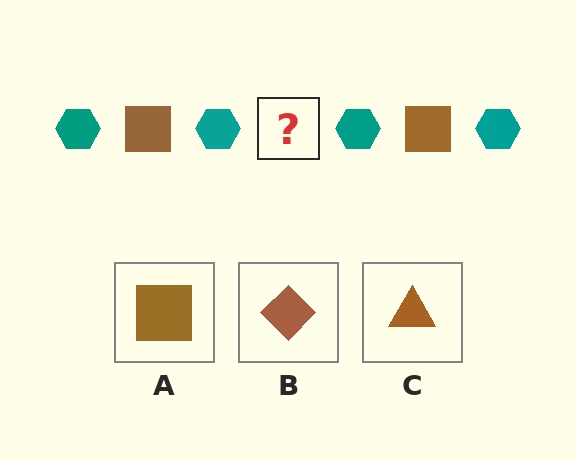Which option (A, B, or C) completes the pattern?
A.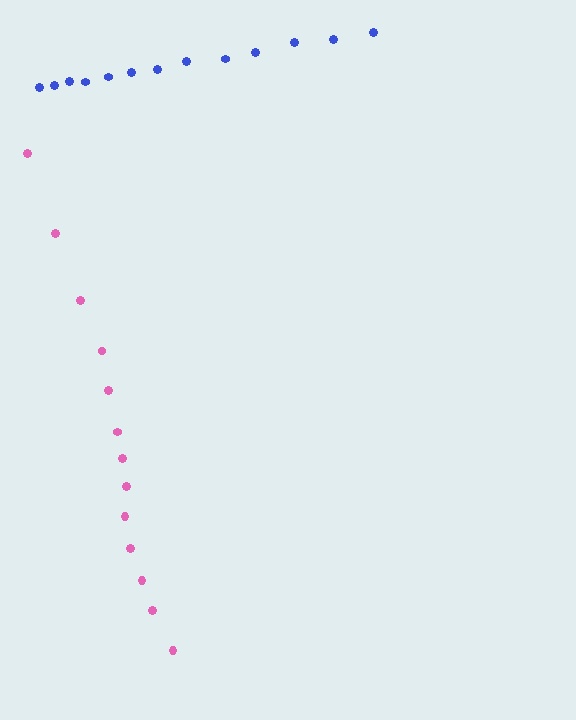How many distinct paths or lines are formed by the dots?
There are 2 distinct paths.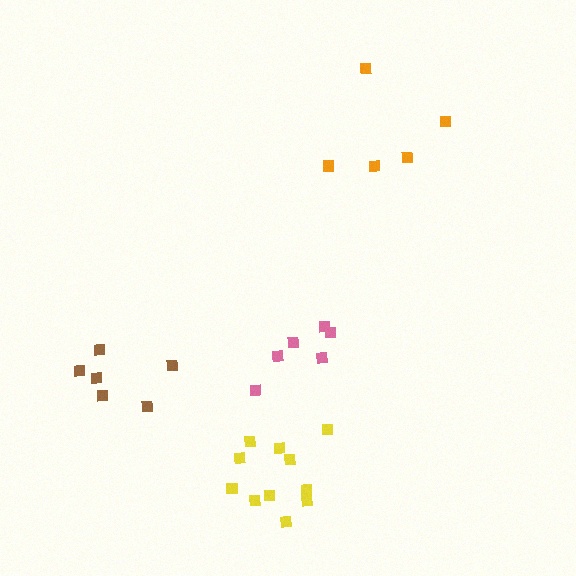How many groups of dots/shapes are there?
There are 4 groups.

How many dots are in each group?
Group 1: 6 dots, Group 2: 11 dots, Group 3: 5 dots, Group 4: 6 dots (28 total).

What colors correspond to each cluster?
The clusters are colored: brown, yellow, orange, pink.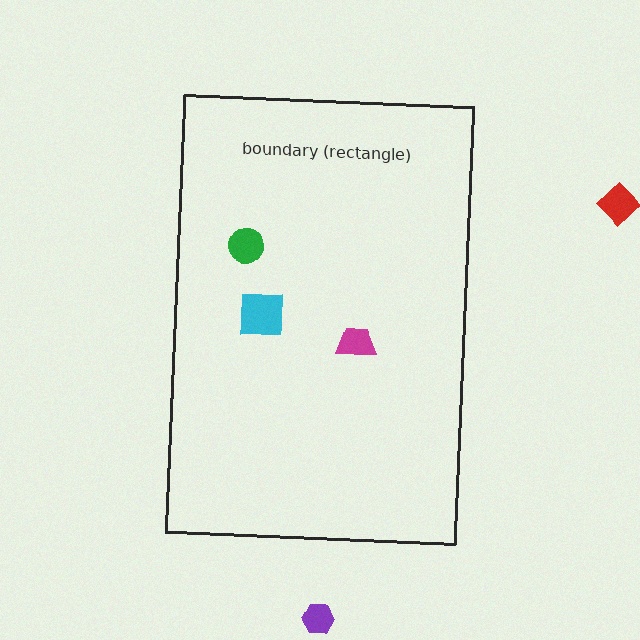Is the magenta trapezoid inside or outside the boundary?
Inside.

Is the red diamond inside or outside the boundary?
Outside.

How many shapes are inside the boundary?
3 inside, 2 outside.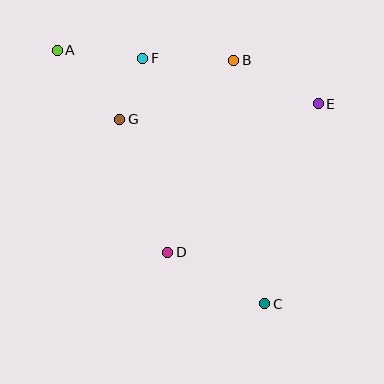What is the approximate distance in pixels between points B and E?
The distance between B and E is approximately 96 pixels.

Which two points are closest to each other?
Points F and G are closest to each other.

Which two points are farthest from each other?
Points A and C are farthest from each other.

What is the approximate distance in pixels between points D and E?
The distance between D and E is approximately 211 pixels.